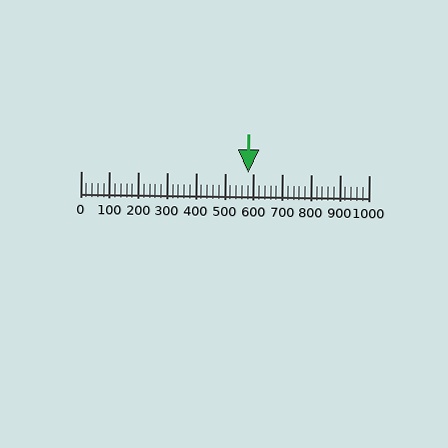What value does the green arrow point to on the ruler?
The green arrow points to approximately 580.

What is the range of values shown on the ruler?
The ruler shows values from 0 to 1000.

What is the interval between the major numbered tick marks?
The major tick marks are spaced 100 units apart.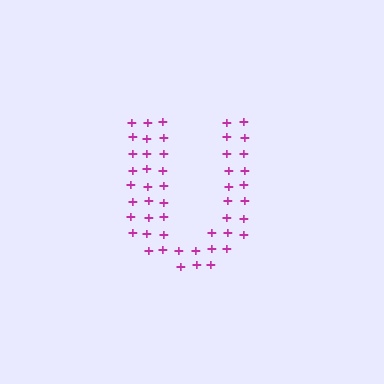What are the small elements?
The small elements are plus signs.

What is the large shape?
The large shape is the letter U.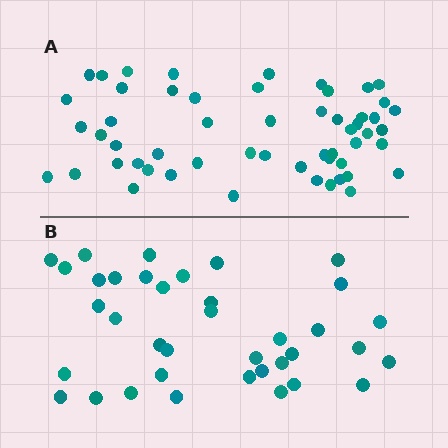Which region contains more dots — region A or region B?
Region A (the top region) has more dots.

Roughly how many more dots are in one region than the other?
Region A has approximately 20 more dots than region B.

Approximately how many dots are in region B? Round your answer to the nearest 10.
About 40 dots. (The exact count is 37, which rounds to 40.)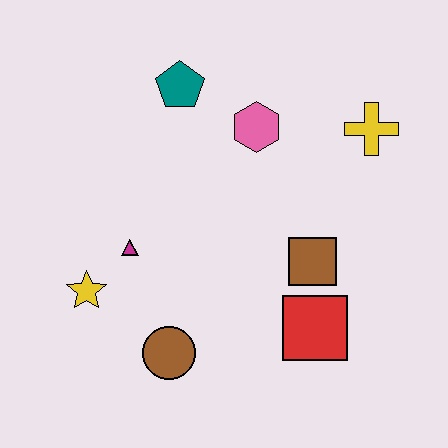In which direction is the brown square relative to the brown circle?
The brown square is to the right of the brown circle.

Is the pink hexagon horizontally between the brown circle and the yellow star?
No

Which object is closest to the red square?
The brown square is closest to the red square.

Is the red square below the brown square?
Yes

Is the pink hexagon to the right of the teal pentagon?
Yes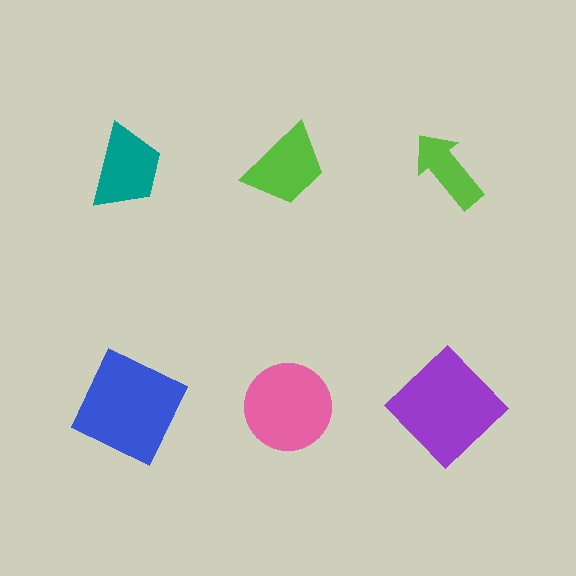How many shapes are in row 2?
3 shapes.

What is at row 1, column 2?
A lime trapezoid.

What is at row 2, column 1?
A blue square.